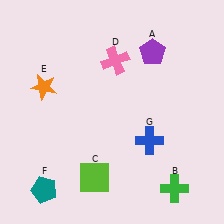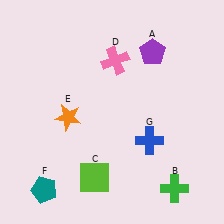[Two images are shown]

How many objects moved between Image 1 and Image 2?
1 object moved between the two images.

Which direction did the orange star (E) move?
The orange star (E) moved down.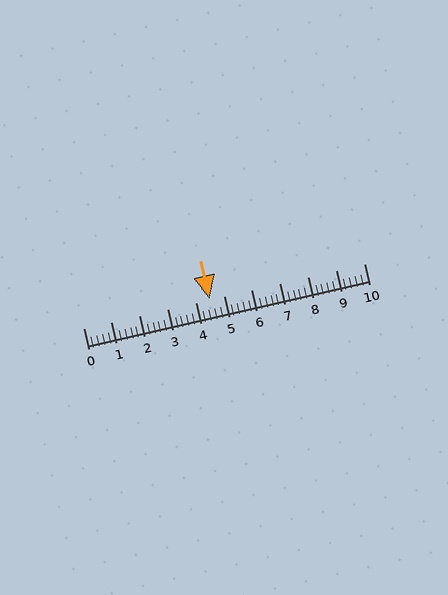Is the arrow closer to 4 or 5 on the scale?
The arrow is closer to 5.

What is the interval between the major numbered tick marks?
The major tick marks are spaced 1 units apart.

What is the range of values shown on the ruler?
The ruler shows values from 0 to 10.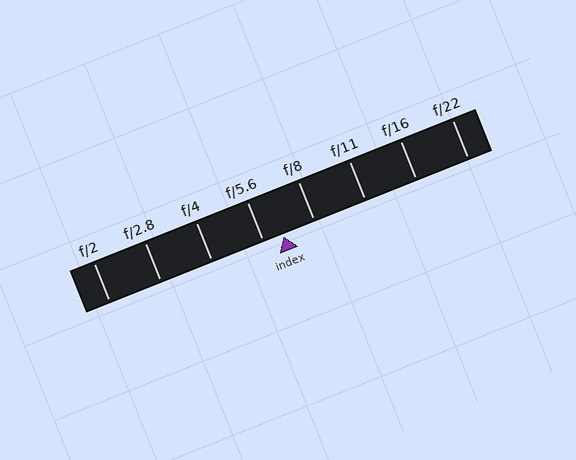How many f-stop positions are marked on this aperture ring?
There are 8 f-stop positions marked.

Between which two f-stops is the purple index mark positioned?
The index mark is between f/5.6 and f/8.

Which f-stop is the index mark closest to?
The index mark is closest to f/5.6.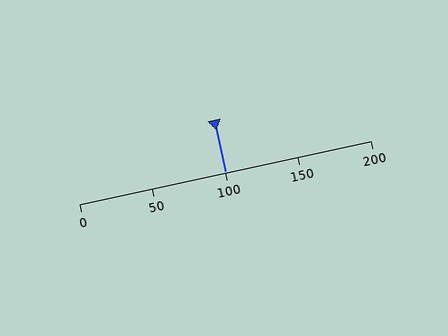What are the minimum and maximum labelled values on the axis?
The axis runs from 0 to 200.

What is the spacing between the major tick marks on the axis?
The major ticks are spaced 50 apart.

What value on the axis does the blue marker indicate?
The marker indicates approximately 100.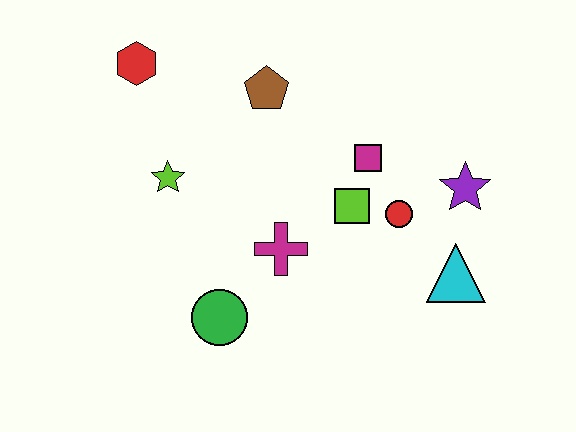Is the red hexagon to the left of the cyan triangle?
Yes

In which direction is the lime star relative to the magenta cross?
The lime star is to the left of the magenta cross.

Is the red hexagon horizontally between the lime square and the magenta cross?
No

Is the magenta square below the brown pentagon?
Yes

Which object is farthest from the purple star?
The red hexagon is farthest from the purple star.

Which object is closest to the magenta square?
The lime square is closest to the magenta square.